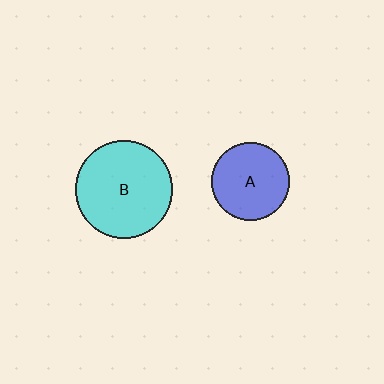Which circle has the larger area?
Circle B (cyan).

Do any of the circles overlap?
No, none of the circles overlap.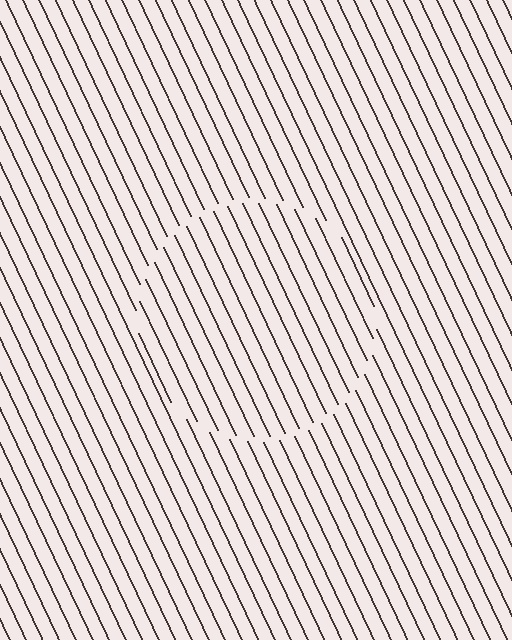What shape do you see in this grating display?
An illusory circle. The interior of the shape contains the same grating, shifted by half a period — the contour is defined by the phase discontinuity where line-ends from the inner and outer gratings abut.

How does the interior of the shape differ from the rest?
The interior of the shape contains the same grating, shifted by half a period — the contour is defined by the phase discontinuity where line-ends from the inner and outer gratings abut.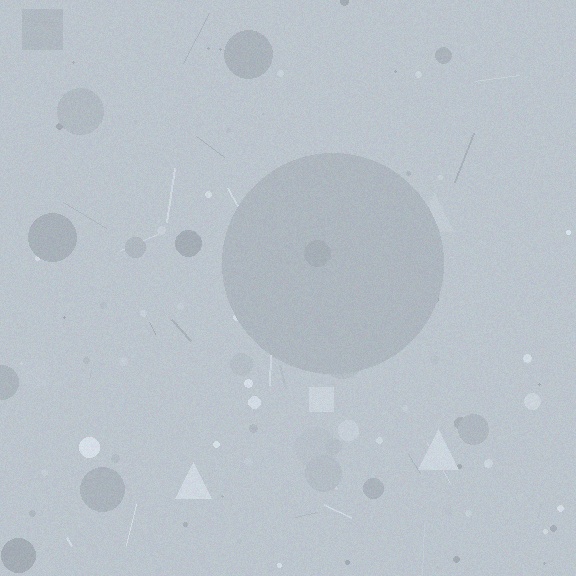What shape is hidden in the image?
A circle is hidden in the image.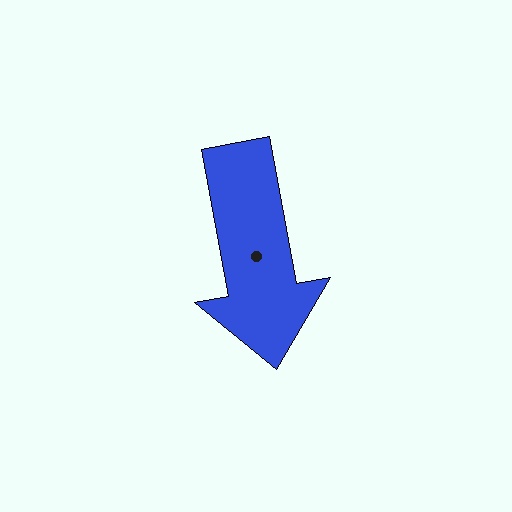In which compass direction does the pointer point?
South.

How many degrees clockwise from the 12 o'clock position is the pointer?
Approximately 170 degrees.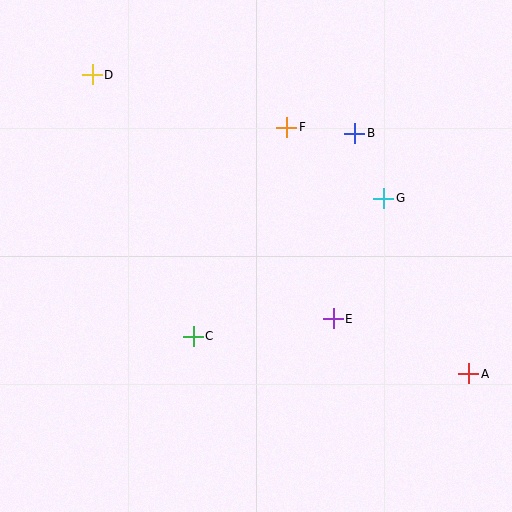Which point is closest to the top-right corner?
Point B is closest to the top-right corner.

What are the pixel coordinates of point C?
Point C is at (193, 336).